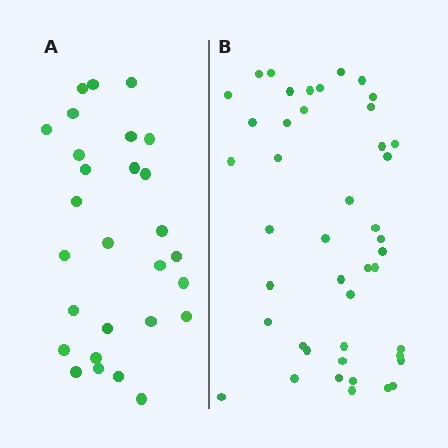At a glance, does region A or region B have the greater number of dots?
Region B (the right region) has more dots.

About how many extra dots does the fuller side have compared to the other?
Region B has approximately 15 more dots than region A.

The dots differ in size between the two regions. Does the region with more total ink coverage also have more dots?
No. Region A has more total ink coverage because its dots are larger, but region B actually contains more individual dots. Total area can be misleading — the number of items is what matters here.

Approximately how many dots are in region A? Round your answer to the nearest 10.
About 30 dots. (The exact count is 28, which rounds to 30.)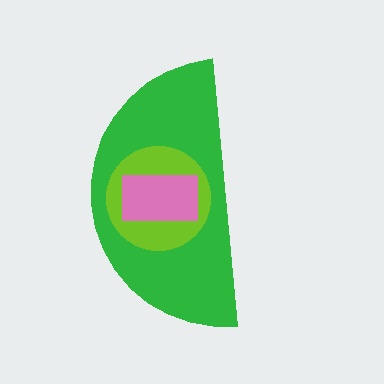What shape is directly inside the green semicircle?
The lime circle.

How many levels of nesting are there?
3.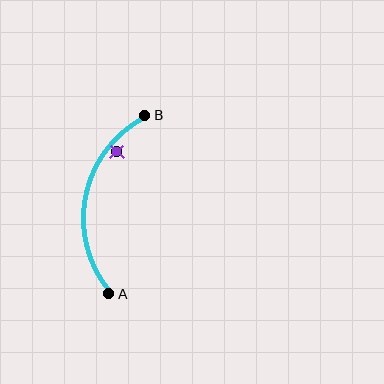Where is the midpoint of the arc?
The arc midpoint is the point on the curve farthest from the straight line joining A and B. It sits to the left of that line.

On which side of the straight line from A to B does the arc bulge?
The arc bulges to the left of the straight line connecting A and B.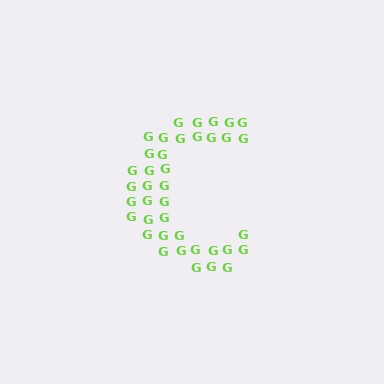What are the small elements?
The small elements are letter G's.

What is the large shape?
The large shape is the letter C.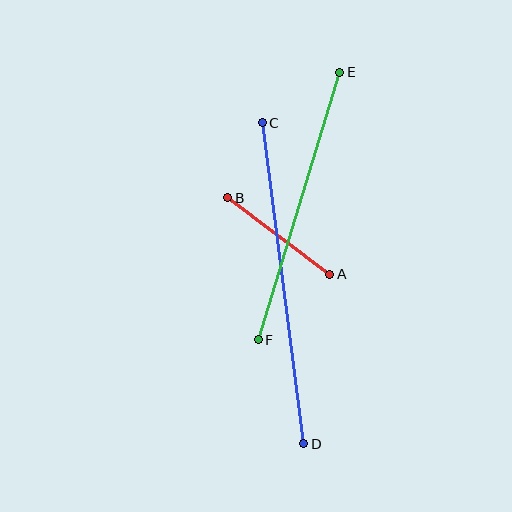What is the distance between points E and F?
The distance is approximately 280 pixels.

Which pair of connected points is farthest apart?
Points C and D are farthest apart.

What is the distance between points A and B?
The distance is approximately 128 pixels.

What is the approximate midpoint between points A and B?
The midpoint is at approximately (279, 236) pixels.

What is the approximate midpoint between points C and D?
The midpoint is at approximately (283, 283) pixels.